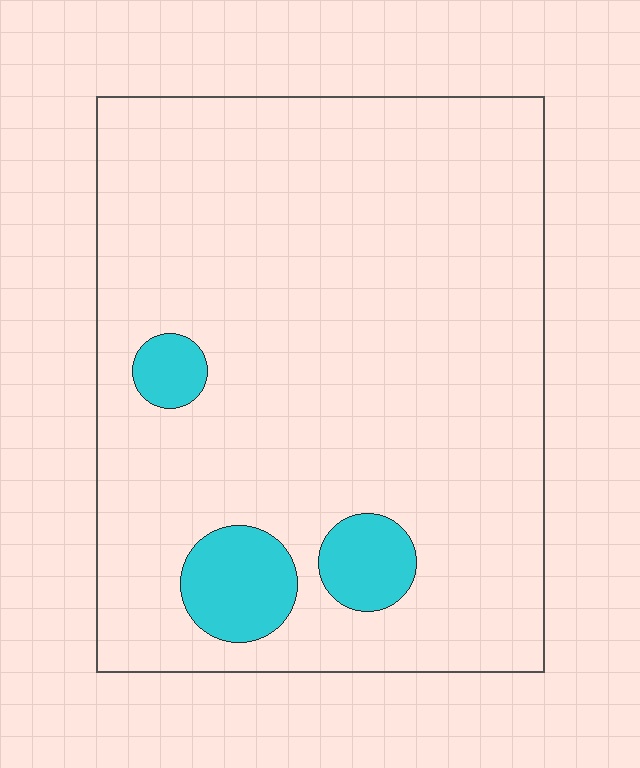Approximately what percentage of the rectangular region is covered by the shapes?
Approximately 10%.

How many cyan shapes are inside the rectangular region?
3.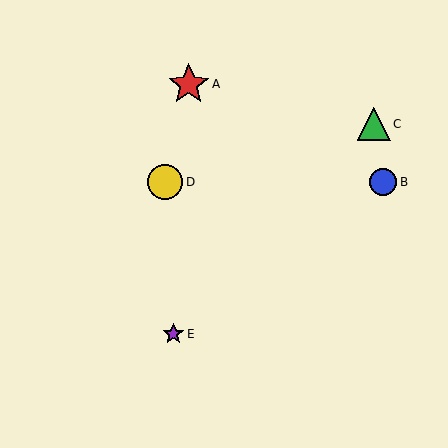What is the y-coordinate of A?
Object A is at y≈84.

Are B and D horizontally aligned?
Yes, both are at y≈182.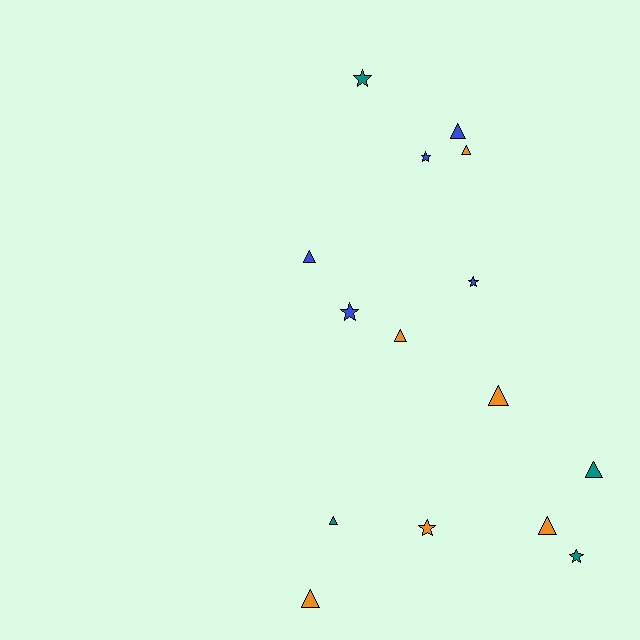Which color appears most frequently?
Orange, with 6 objects.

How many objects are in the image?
There are 15 objects.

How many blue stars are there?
There are 3 blue stars.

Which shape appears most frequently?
Triangle, with 9 objects.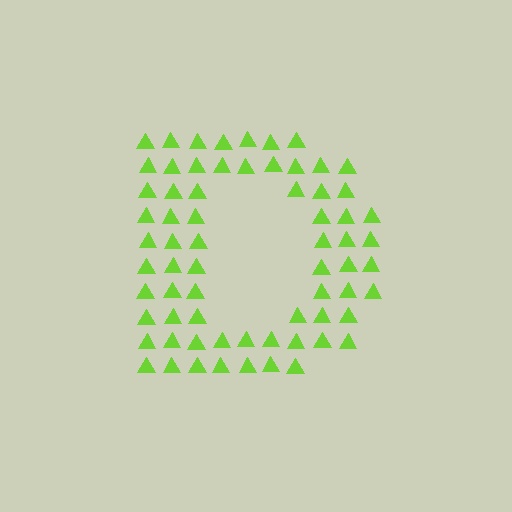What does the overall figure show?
The overall figure shows the letter D.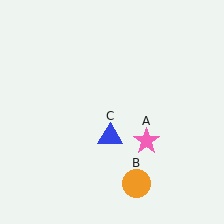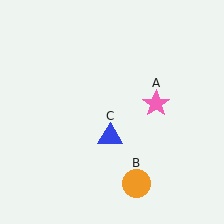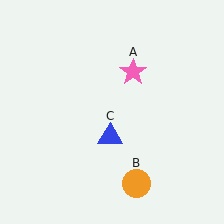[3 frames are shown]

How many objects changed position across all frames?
1 object changed position: pink star (object A).